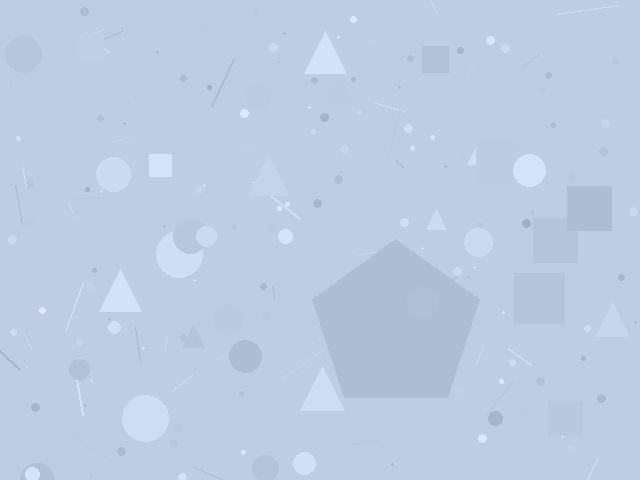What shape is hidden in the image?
A pentagon is hidden in the image.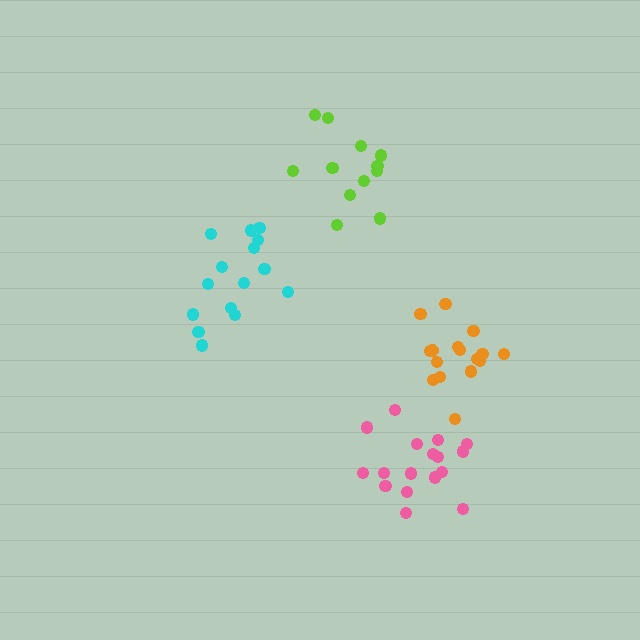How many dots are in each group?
Group 1: 18 dots, Group 2: 12 dots, Group 3: 16 dots, Group 4: 15 dots (61 total).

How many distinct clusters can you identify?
There are 4 distinct clusters.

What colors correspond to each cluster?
The clusters are colored: pink, lime, orange, cyan.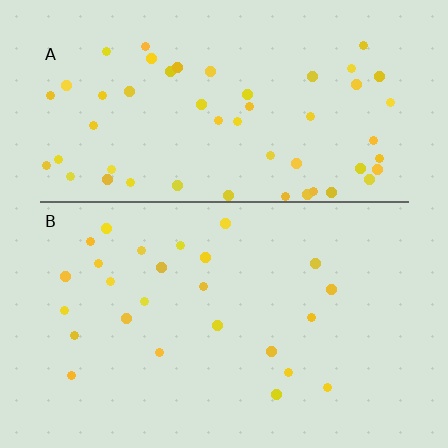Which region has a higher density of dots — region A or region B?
A (the top).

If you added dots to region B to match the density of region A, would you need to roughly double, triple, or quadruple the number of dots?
Approximately double.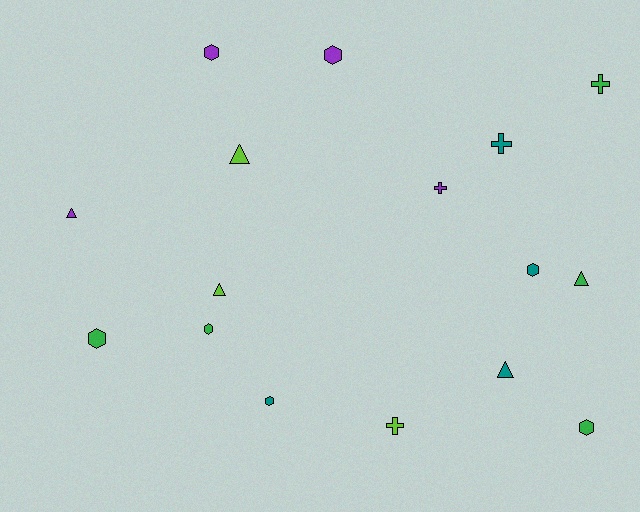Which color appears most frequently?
Green, with 5 objects.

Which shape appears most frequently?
Hexagon, with 7 objects.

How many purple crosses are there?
There is 1 purple cross.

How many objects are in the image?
There are 16 objects.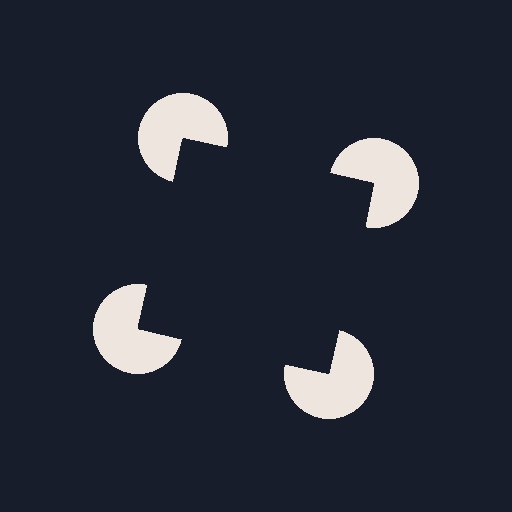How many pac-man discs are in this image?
There are 4 — one at each vertex of the illusory square.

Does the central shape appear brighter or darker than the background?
It typically appears slightly darker than the background, even though no actual brightness change is drawn.